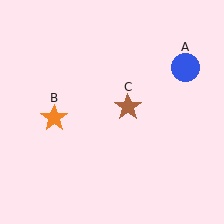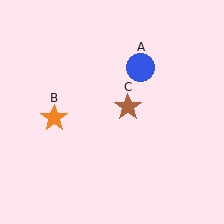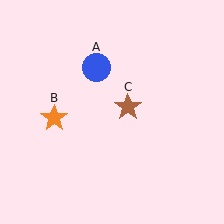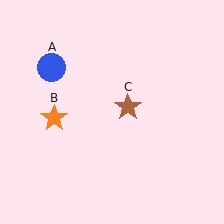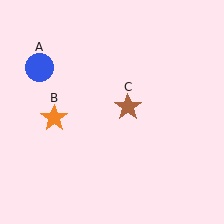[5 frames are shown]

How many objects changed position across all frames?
1 object changed position: blue circle (object A).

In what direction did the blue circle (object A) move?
The blue circle (object A) moved left.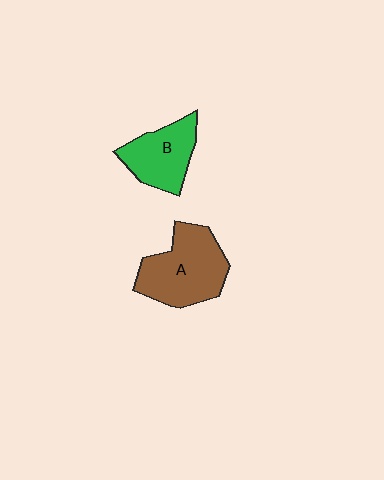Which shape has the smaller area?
Shape B (green).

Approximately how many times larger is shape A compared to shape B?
Approximately 1.4 times.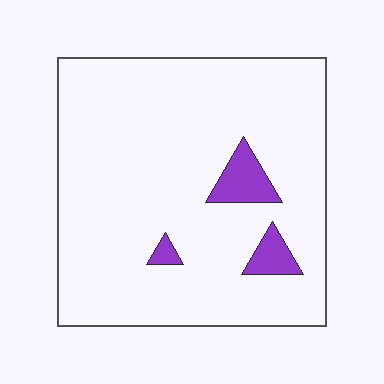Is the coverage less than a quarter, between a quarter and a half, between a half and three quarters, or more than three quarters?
Less than a quarter.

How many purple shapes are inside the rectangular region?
3.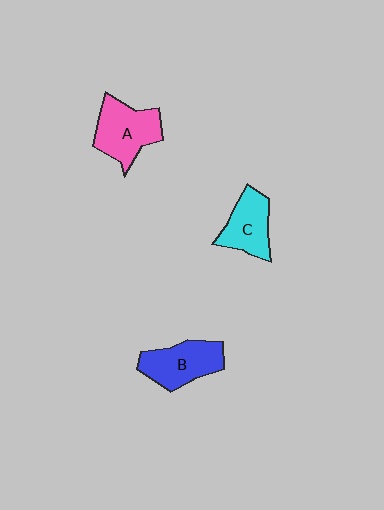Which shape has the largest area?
Shape A (pink).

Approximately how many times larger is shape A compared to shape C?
Approximately 1.3 times.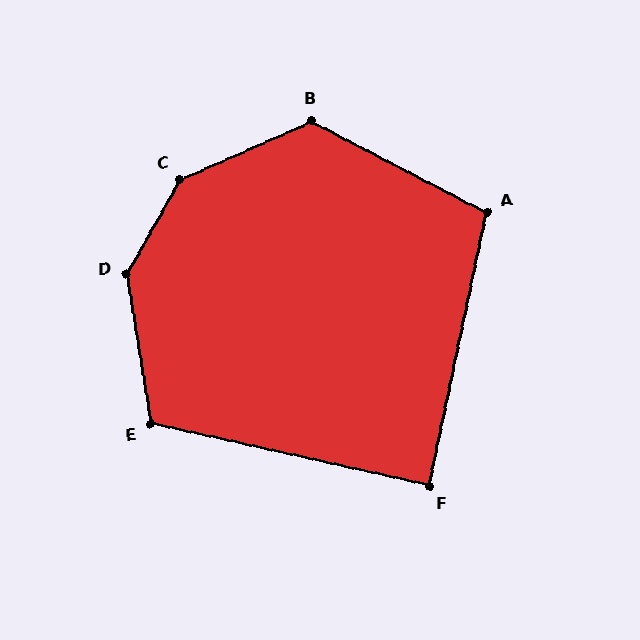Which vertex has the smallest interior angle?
F, at approximately 89 degrees.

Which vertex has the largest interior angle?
C, at approximately 143 degrees.